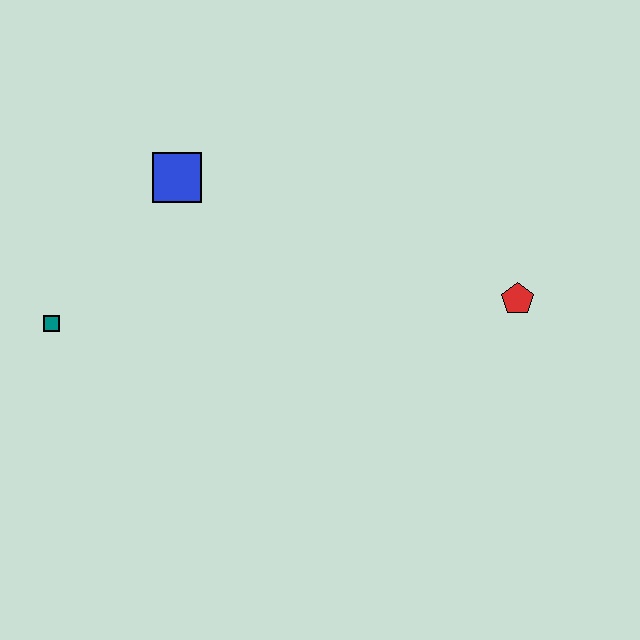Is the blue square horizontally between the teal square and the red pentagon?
Yes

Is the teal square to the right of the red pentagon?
No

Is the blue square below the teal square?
No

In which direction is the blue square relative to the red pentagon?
The blue square is to the left of the red pentagon.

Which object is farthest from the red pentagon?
The teal square is farthest from the red pentagon.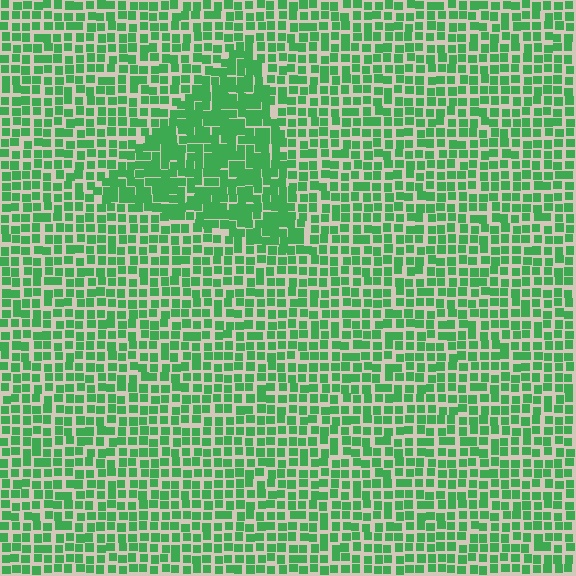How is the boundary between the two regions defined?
The boundary is defined by a change in element density (approximately 1.6x ratio). All elements are the same color, size, and shape.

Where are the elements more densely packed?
The elements are more densely packed inside the triangle boundary.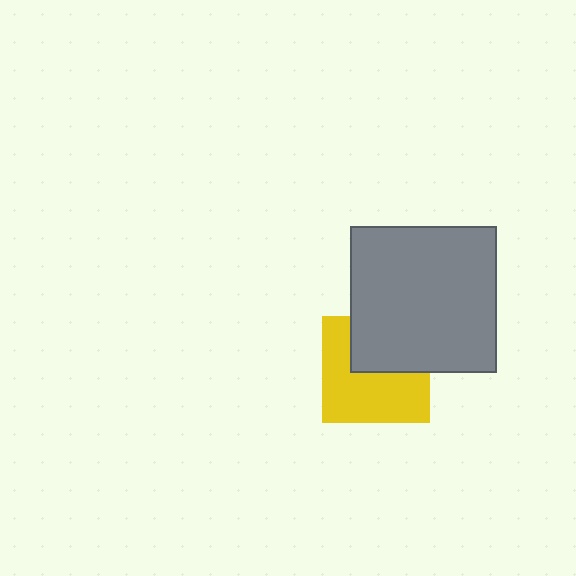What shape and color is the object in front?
The object in front is a gray square.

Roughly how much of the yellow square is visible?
About half of it is visible (roughly 60%).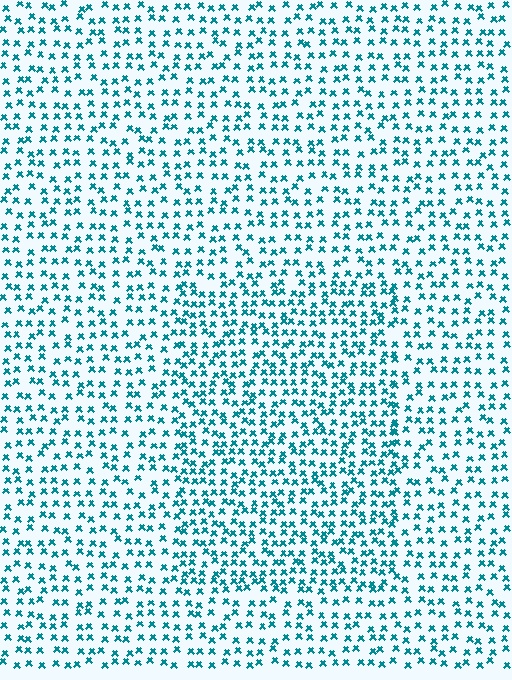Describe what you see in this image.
The image contains small teal elements arranged at two different densities. A rectangle-shaped region is visible where the elements are more densely packed than the surrounding area.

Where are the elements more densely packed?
The elements are more densely packed inside the rectangle boundary.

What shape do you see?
I see a rectangle.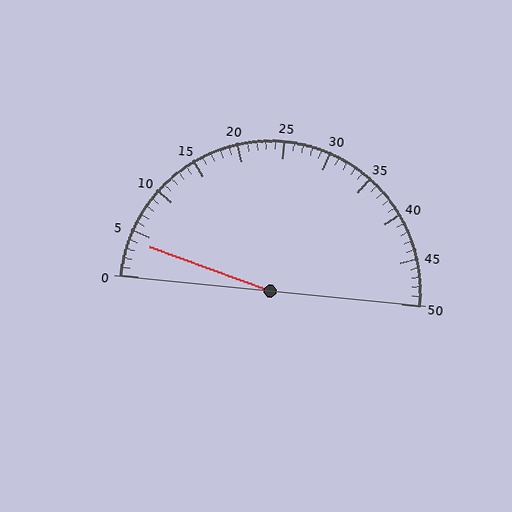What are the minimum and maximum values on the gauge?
The gauge ranges from 0 to 50.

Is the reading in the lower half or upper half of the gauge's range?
The reading is in the lower half of the range (0 to 50).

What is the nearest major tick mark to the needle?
The nearest major tick mark is 5.